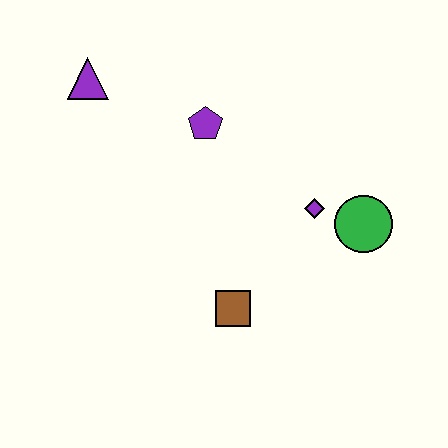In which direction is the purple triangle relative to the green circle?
The purple triangle is to the left of the green circle.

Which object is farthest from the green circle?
The purple triangle is farthest from the green circle.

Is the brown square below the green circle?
Yes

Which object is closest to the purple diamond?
The green circle is closest to the purple diamond.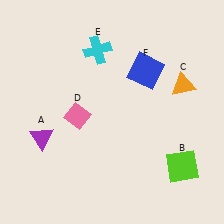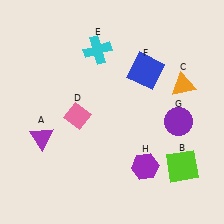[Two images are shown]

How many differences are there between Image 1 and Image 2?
There are 2 differences between the two images.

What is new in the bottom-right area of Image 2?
A purple circle (G) was added in the bottom-right area of Image 2.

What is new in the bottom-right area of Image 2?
A purple hexagon (H) was added in the bottom-right area of Image 2.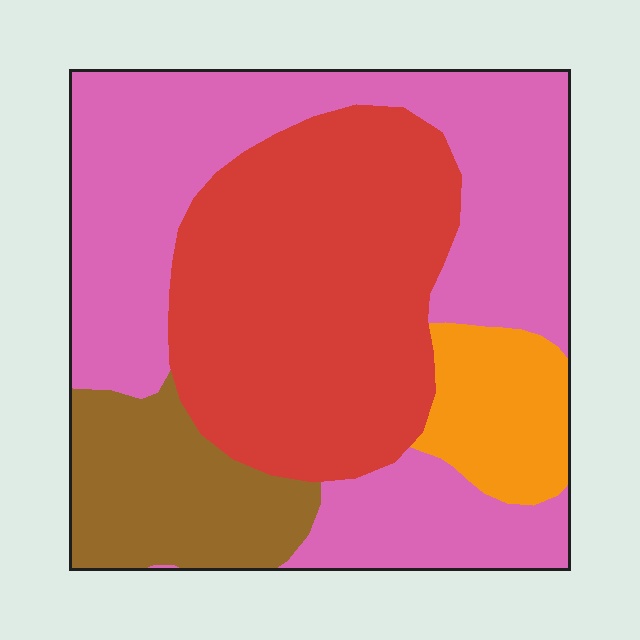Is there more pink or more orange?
Pink.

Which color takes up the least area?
Orange, at roughly 10%.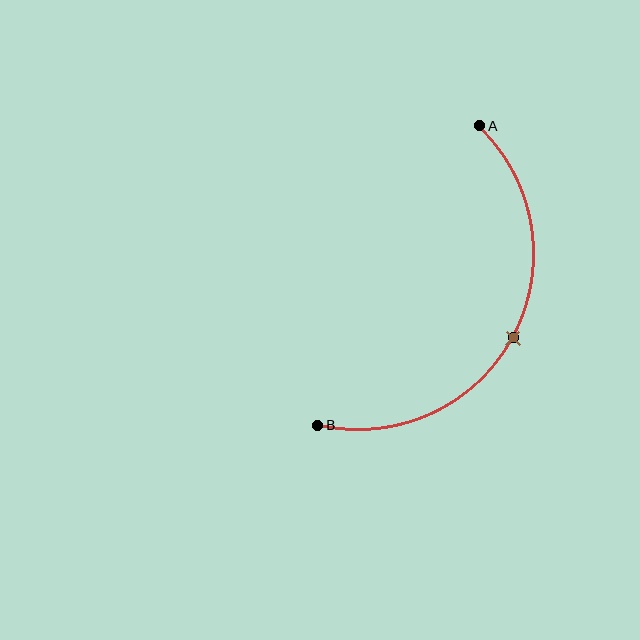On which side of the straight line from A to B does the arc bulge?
The arc bulges to the right of the straight line connecting A and B.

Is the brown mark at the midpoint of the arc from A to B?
Yes. The brown mark lies on the arc at equal arc-length from both A and B — it is the arc midpoint.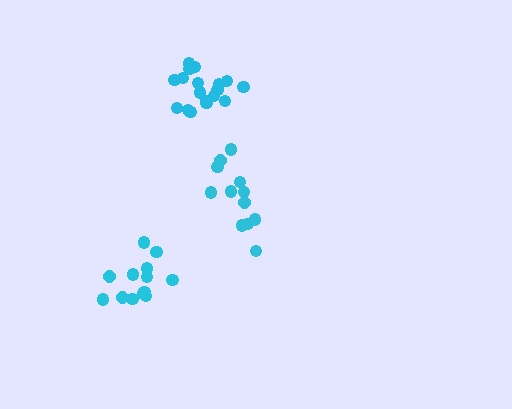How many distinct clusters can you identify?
There are 3 distinct clusters.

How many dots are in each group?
Group 1: 12 dots, Group 2: 18 dots, Group 3: 13 dots (43 total).